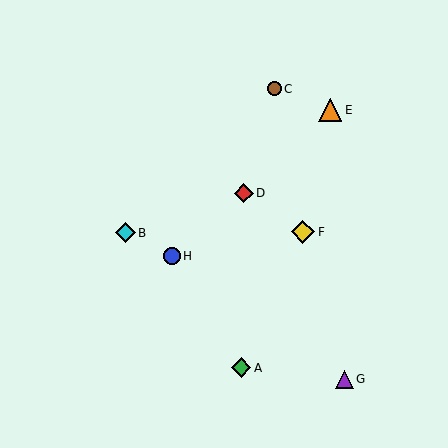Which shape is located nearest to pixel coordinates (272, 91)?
The brown circle (labeled C) at (275, 89) is nearest to that location.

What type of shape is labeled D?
Shape D is a red diamond.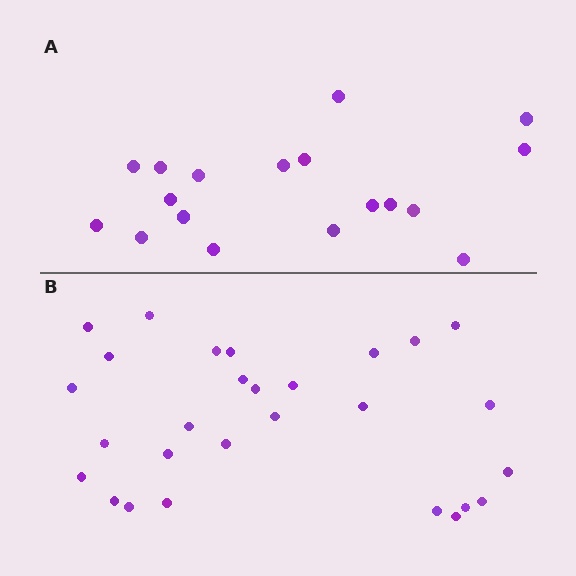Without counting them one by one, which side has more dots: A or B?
Region B (the bottom region) has more dots.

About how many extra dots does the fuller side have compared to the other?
Region B has roughly 10 or so more dots than region A.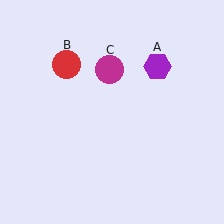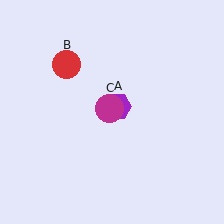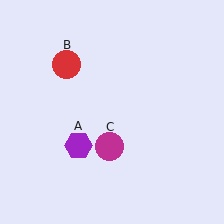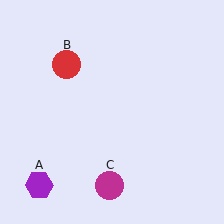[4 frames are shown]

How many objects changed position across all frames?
2 objects changed position: purple hexagon (object A), magenta circle (object C).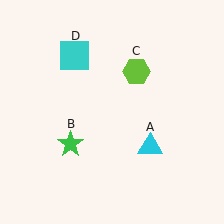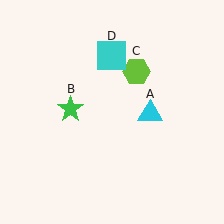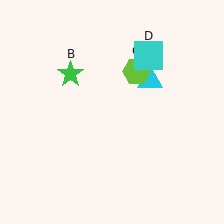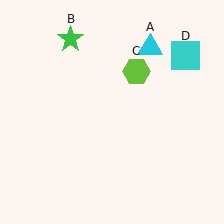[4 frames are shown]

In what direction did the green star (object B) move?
The green star (object B) moved up.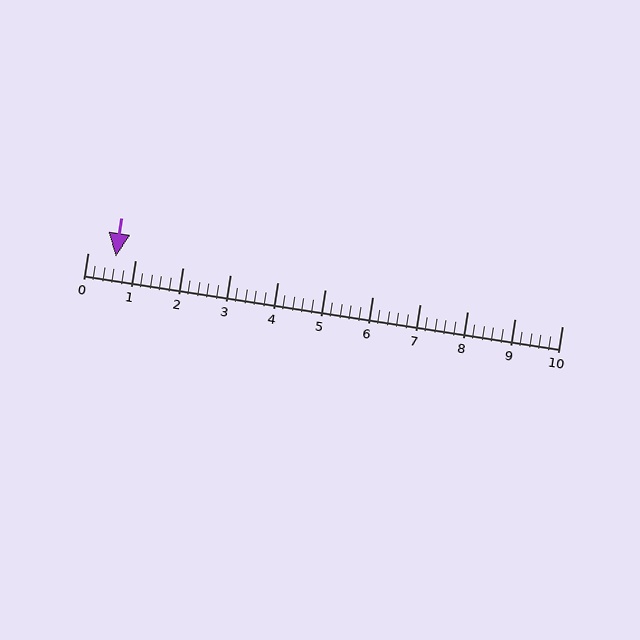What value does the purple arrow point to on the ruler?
The purple arrow points to approximately 0.6.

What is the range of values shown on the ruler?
The ruler shows values from 0 to 10.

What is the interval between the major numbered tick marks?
The major tick marks are spaced 1 units apart.